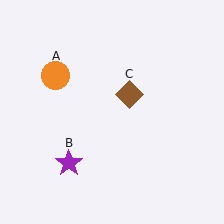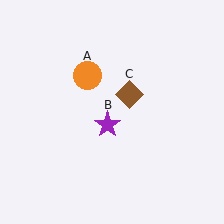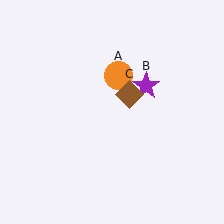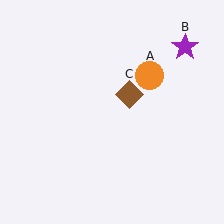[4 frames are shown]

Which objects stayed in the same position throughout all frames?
Brown diamond (object C) remained stationary.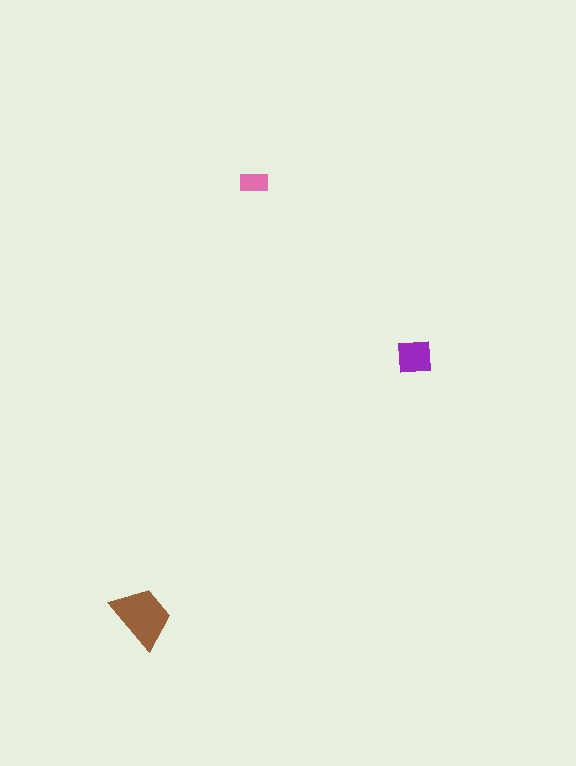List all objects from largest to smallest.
The brown trapezoid, the purple square, the pink rectangle.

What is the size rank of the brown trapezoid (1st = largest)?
1st.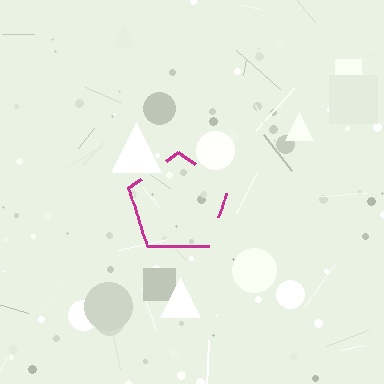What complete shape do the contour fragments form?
The contour fragments form a pentagon.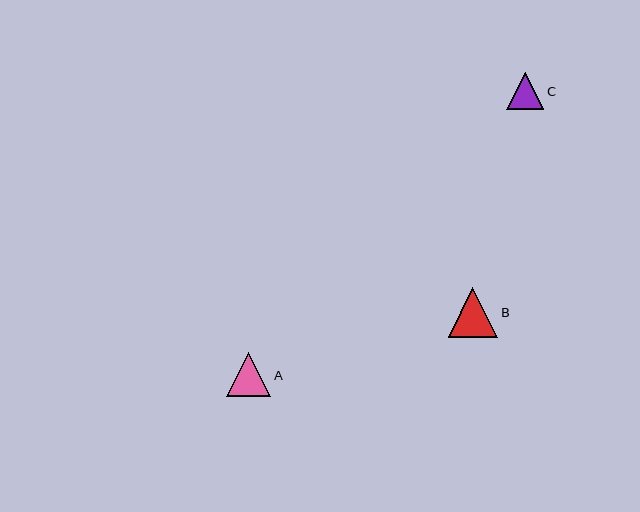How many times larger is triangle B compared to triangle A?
Triangle B is approximately 1.1 times the size of triangle A.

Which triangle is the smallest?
Triangle C is the smallest with a size of approximately 37 pixels.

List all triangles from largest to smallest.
From largest to smallest: B, A, C.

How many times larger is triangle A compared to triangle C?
Triangle A is approximately 1.2 times the size of triangle C.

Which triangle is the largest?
Triangle B is the largest with a size of approximately 50 pixels.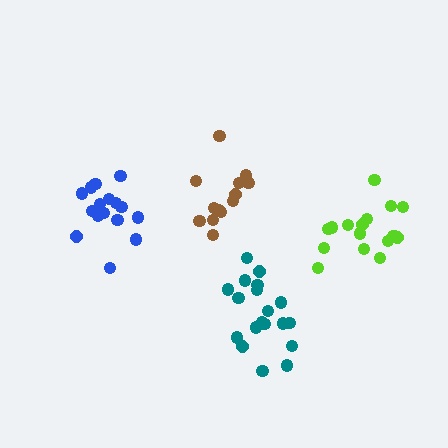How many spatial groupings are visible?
There are 4 spatial groupings.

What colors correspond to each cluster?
The clusters are colored: brown, lime, teal, blue.